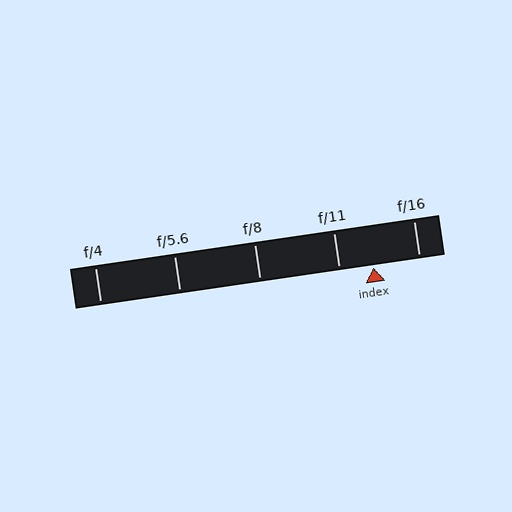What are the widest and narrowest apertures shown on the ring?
The widest aperture shown is f/4 and the narrowest is f/16.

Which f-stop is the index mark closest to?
The index mark is closest to f/11.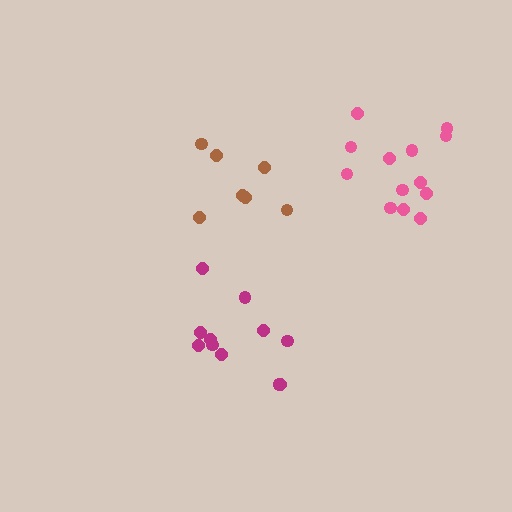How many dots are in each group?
Group 1: 11 dots, Group 2: 7 dots, Group 3: 13 dots (31 total).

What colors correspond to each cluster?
The clusters are colored: magenta, brown, pink.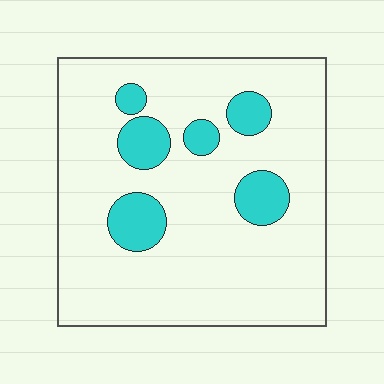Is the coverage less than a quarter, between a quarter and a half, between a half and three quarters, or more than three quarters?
Less than a quarter.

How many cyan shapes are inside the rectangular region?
6.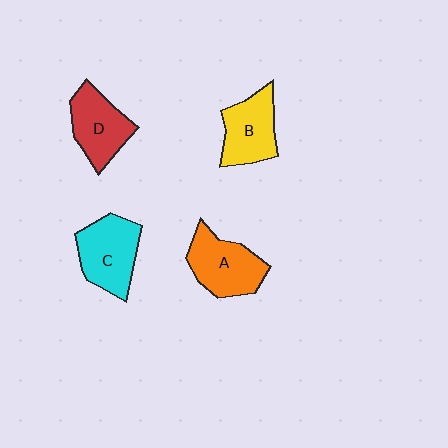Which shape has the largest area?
Shape C (cyan).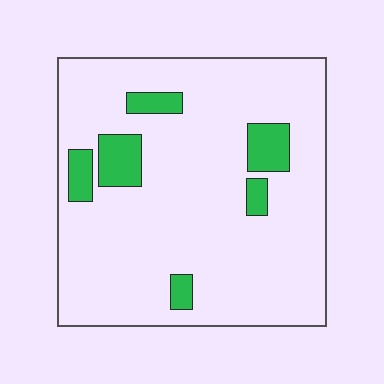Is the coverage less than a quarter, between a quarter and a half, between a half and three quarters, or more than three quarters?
Less than a quarter.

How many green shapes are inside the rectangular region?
6.